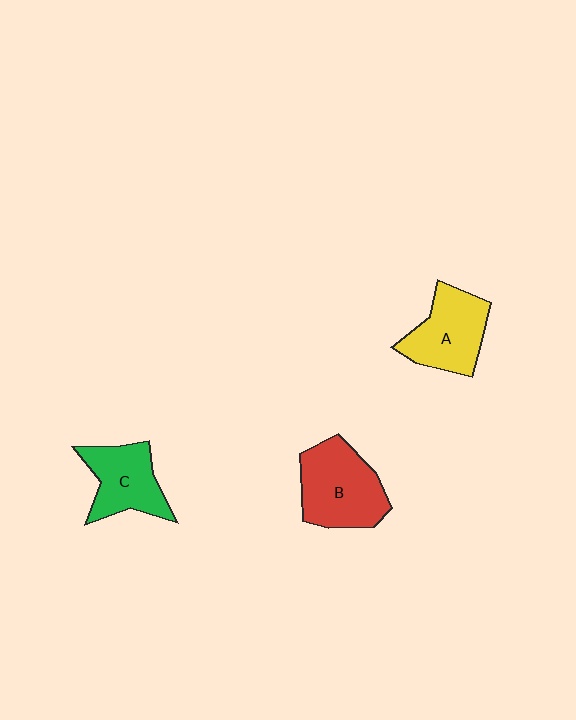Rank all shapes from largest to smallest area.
From largest to smallest: B (red), A (yellow), C (green).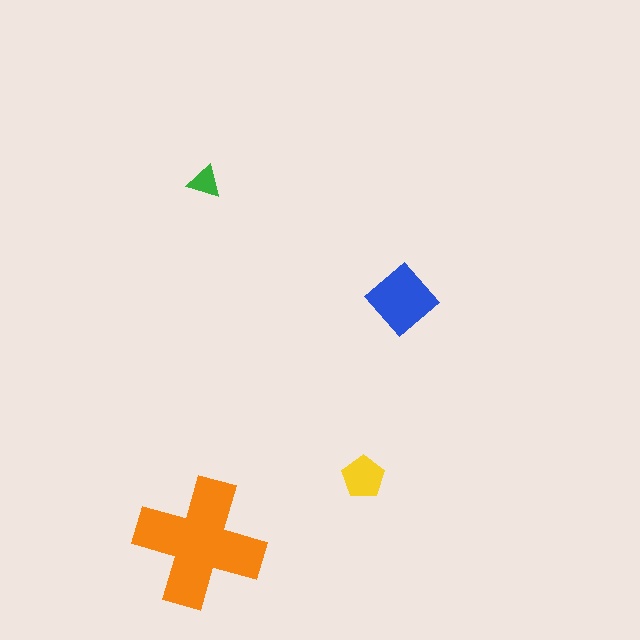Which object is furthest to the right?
The blue diamond is rightmost.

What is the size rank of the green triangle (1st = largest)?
4th.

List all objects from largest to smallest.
The orange cross, the blue diamond, the yellow pentagon, the green triangle.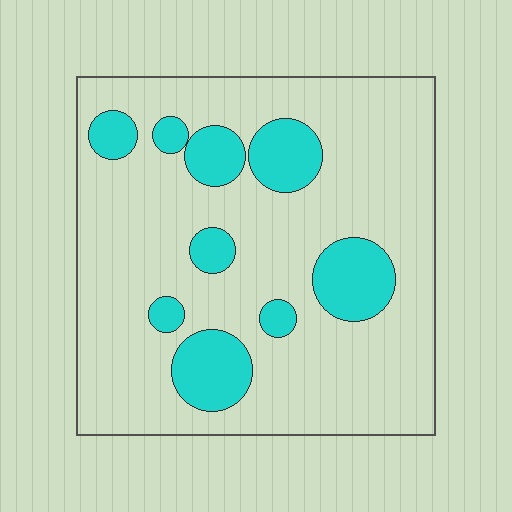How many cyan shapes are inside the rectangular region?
9.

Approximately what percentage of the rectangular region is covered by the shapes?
Approximately 20%.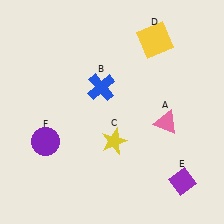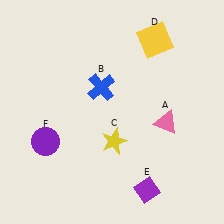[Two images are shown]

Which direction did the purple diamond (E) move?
The purple diamond (E) moved left.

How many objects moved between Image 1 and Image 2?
1 object moved between the two images.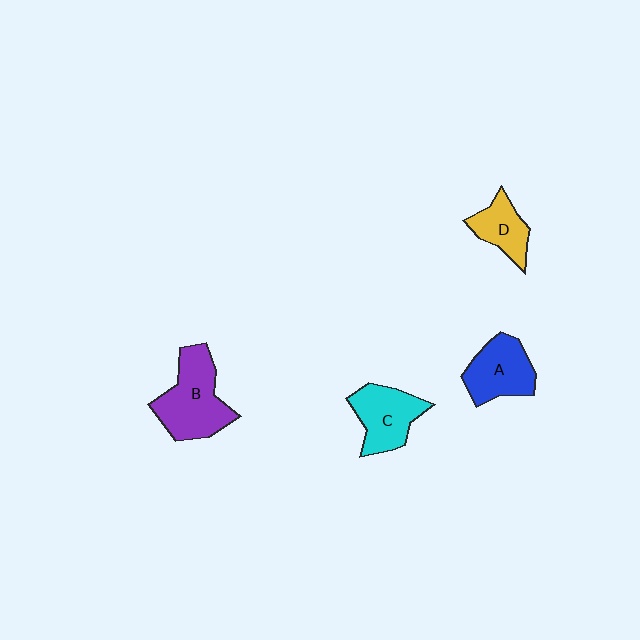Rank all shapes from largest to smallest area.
From largest to smallest: B (purple), C (cyan), A (blue), D (yellow).